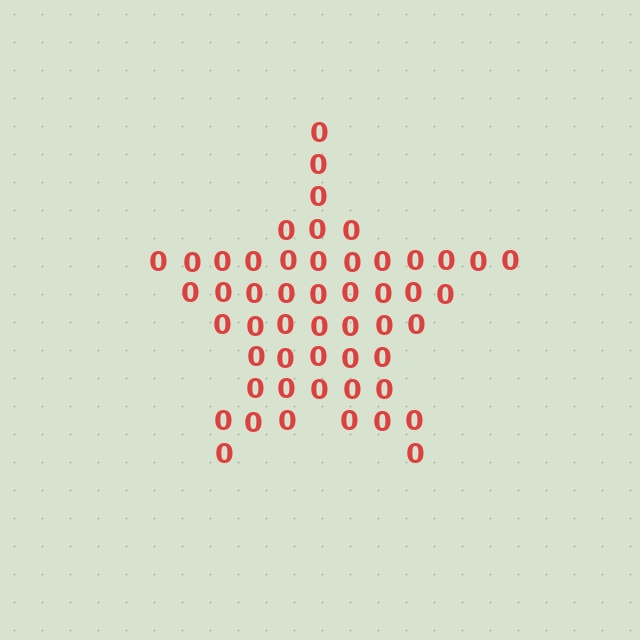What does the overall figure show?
The overall figure shows a star.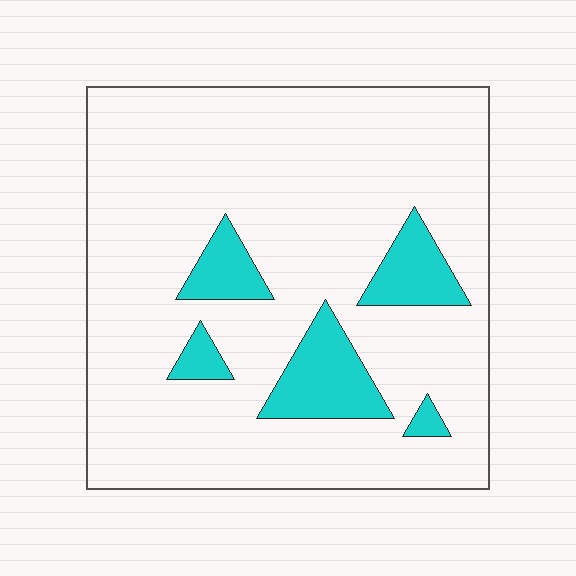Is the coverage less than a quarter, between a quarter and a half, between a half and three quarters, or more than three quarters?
Less than a quarter.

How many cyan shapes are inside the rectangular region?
5.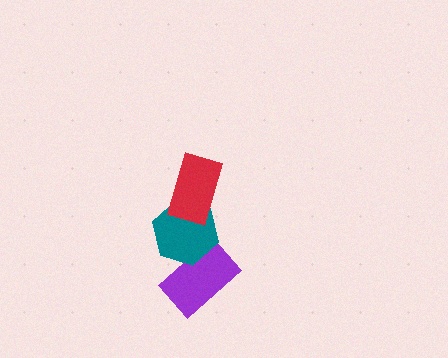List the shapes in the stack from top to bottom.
From top to bottom: the red rectangle, the teal hexagon, the purple rectangle.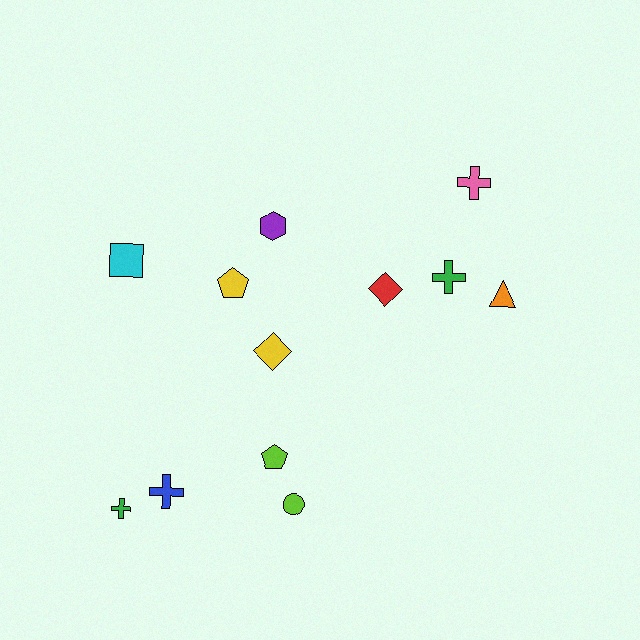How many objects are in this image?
There are 12 objects.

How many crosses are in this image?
There are 4 crosses.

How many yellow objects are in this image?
There are 2 yellow objects.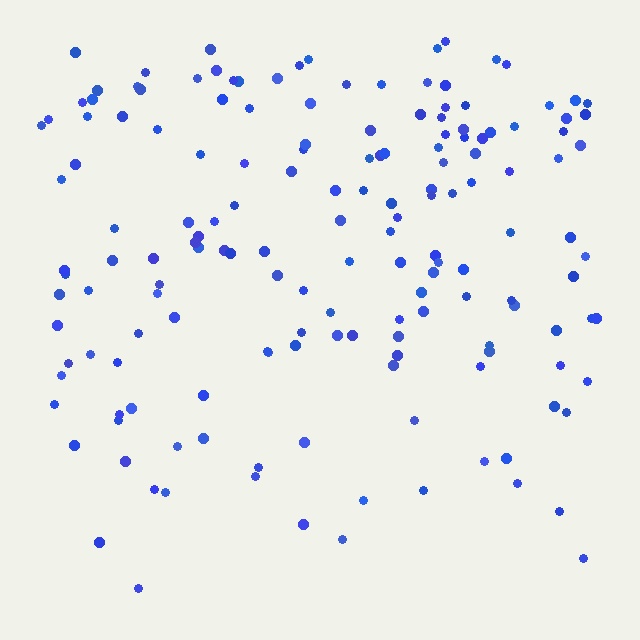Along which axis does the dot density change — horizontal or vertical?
Vertical.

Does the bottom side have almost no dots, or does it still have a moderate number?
Still a moderate number, just noticeably fewer than the top.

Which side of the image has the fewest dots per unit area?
The bottom.